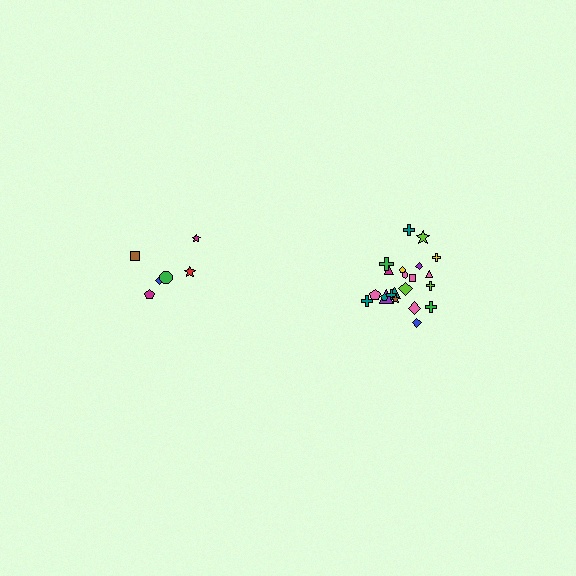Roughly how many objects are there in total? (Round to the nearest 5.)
Roughly 30 objects in total.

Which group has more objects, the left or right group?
The right group.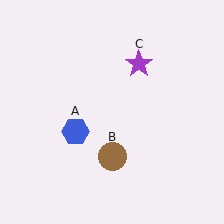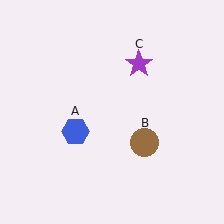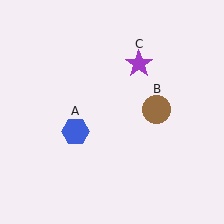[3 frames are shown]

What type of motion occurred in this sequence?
The brown circle (object B) rotated counterclockwise around the center of the scene.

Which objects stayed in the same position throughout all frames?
Blue hexagon (object A) and purple star (object C) remained stationary.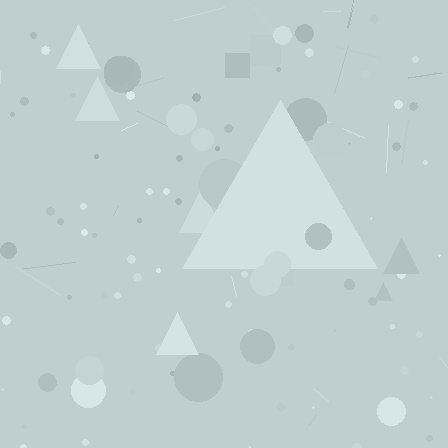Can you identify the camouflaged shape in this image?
The camouflaged shape is a triangle.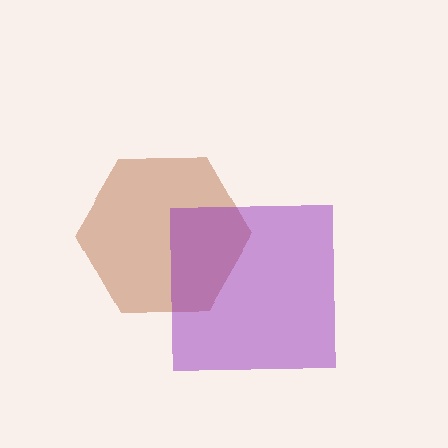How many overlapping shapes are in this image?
There are 2 overlapping shapes in the image.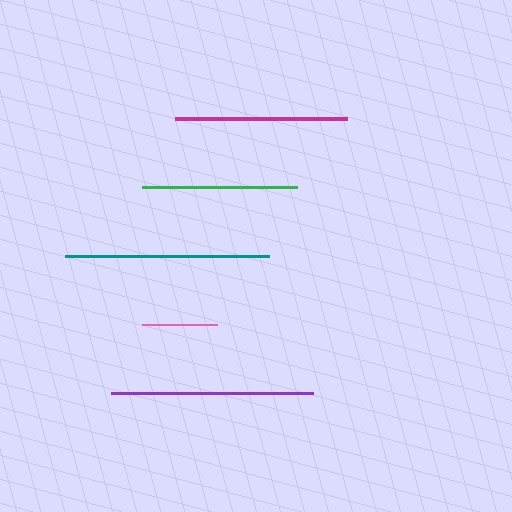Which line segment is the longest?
The teal line is the longest at approximately 203 pixels.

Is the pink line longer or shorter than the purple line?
The purple line is longer than the pink line.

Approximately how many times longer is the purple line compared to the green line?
The purple line is approximately 1.3 times the length of the green line.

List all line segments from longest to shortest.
From longest to shortest: teal, purple, magenta, green, pink.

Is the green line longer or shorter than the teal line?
The teal line is longer than the green line.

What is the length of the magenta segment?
The magenta segment is approximately 172 pixels long.